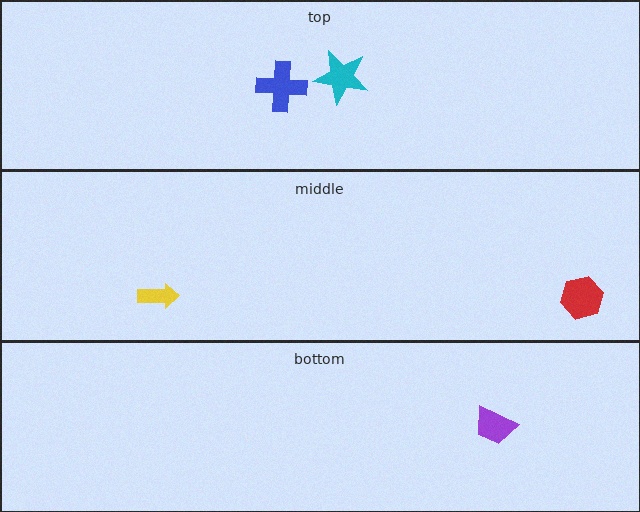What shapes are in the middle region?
The red hexagon, the yellow arrow.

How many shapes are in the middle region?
2.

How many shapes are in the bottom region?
1.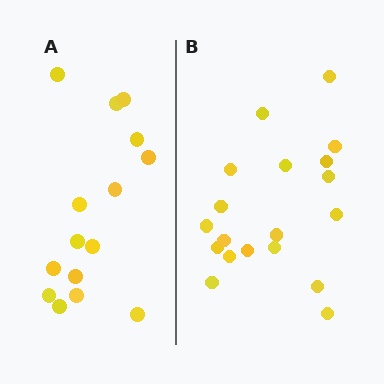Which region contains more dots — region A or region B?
Region B (the right region) has more dots.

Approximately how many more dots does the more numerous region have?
Region B has about 4 more dots than region A.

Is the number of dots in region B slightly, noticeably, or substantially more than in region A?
Region B has noticeably more, but not dramatically so. The ratio is roughly 1.3 to 1.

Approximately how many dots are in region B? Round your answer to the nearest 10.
About 20 dots. (The exact count is 19, which rounds to 20.)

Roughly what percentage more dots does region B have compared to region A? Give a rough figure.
About 25% more.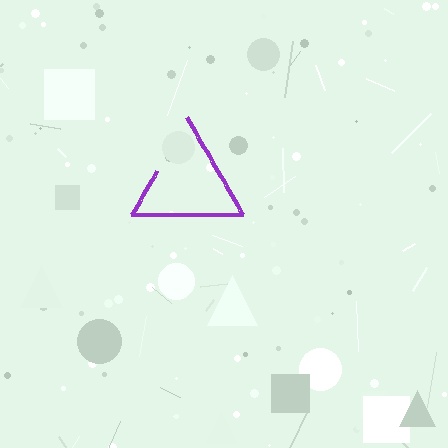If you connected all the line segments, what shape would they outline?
They would outline a triangle.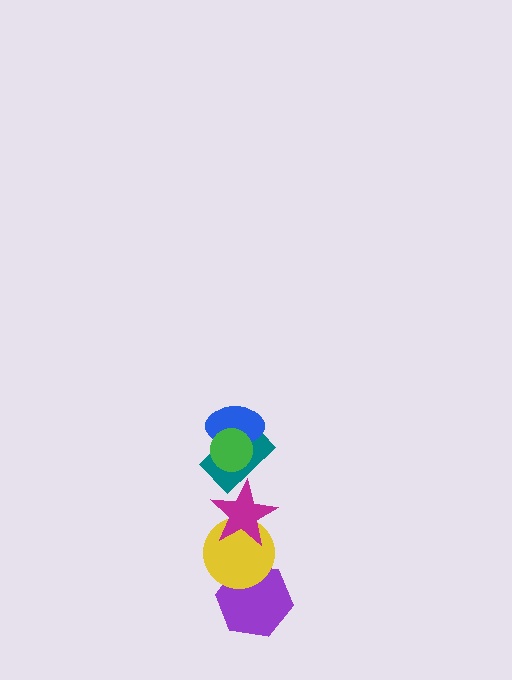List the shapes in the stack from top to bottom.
From top to bottom: the green circle, the blue ellipse, the teal rectangle, the magenta star, the yellow circle, the purple hexagon.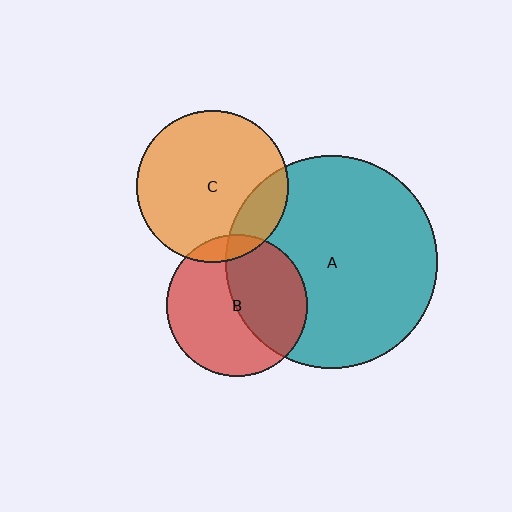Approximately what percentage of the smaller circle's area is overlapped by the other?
Approximately 15%.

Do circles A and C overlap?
Yes.